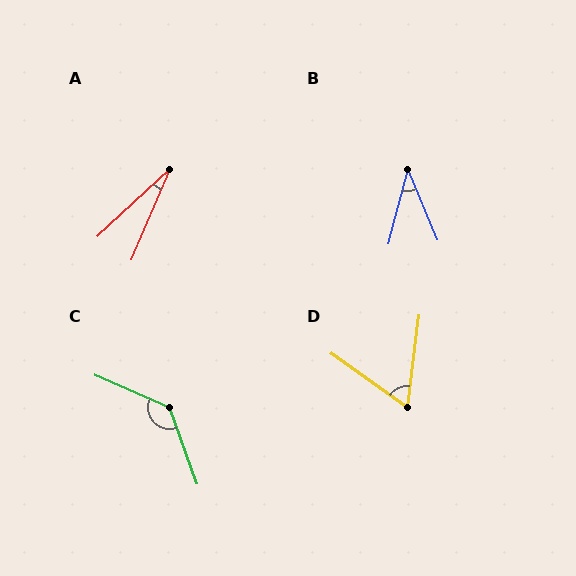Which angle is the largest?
C, at approximately 134 degrees.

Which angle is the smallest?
A, at approximately 24 degrees.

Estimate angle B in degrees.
Approximately 37 degrees.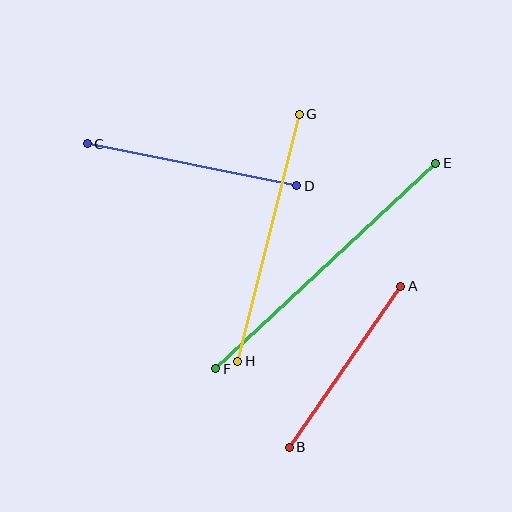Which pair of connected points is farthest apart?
Points E and F are farthest apart.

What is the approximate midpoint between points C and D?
The midpoint is at approximately (192, 165) pixels.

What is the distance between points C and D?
The distance is approximately 214 pixels.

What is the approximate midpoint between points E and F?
The midpoint is at approximately (326, 266) pixels.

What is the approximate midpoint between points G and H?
The midpoint is at approximately (268, 238) pixels.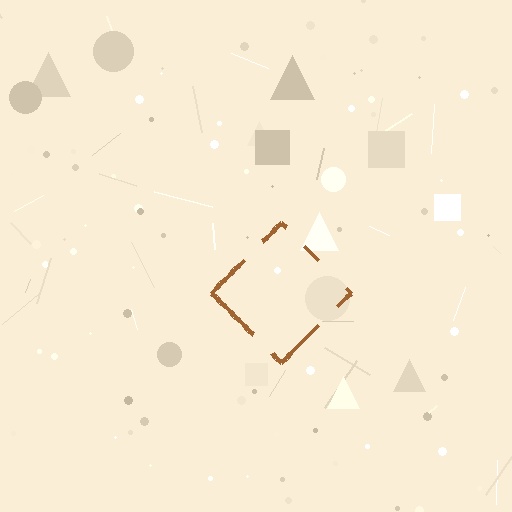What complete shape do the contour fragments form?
The contour fragments form a diamond.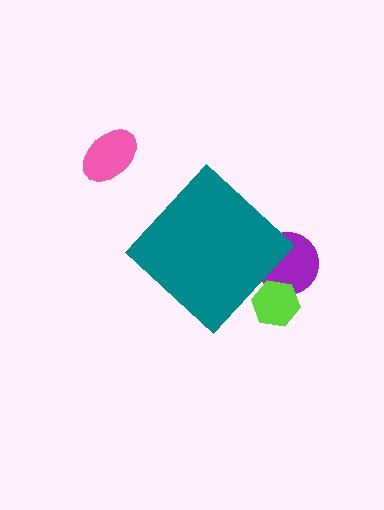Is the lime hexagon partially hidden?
Yes, the lime hexagon is partially hidden behind the teal diamond.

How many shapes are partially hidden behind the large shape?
2 shapes are partially hidden.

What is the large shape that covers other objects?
A teal diamond.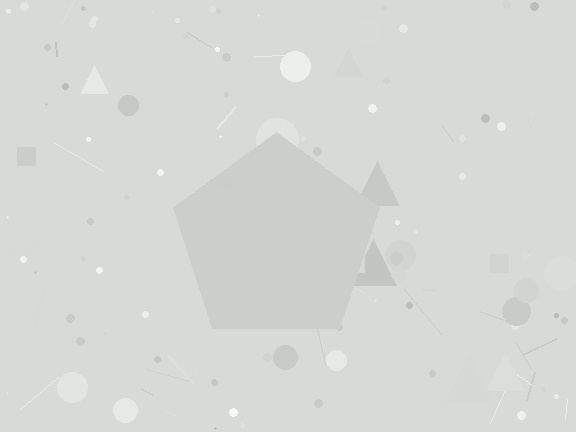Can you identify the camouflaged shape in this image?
The camouflaged shape is a pentagon.